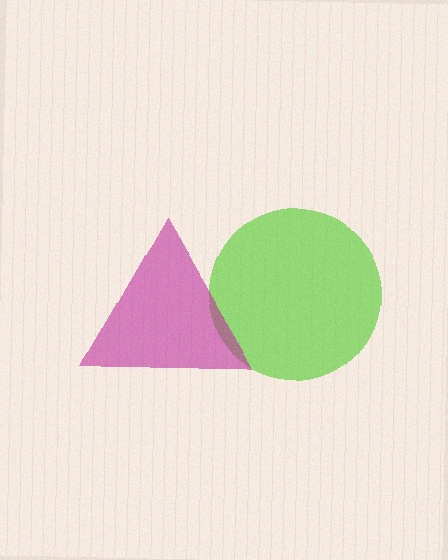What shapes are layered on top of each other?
The layered shapes are: a lime circle, a magenta triangle.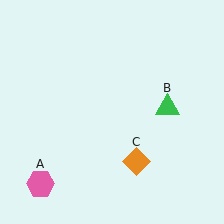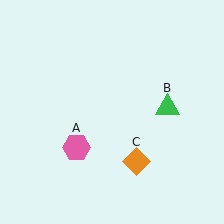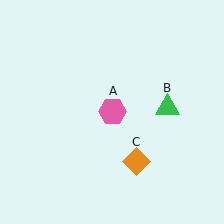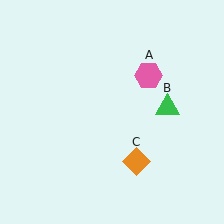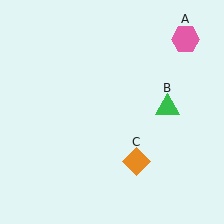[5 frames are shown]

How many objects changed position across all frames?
1 object changed position: pink hexagon (object A).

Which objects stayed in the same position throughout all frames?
Green triangle (object B) and orange diamond (object C) remained stationary.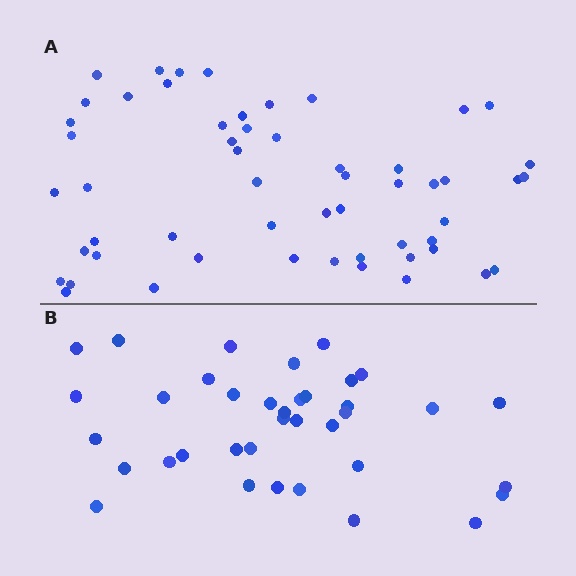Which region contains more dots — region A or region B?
Region A (the top region) has more dots.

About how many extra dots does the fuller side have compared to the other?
Region A has approximately 20 more dots than region B.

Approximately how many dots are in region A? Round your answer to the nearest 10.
About 60 dots. (The exact count is 55, which rounds to 60.)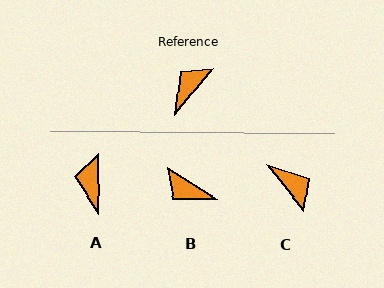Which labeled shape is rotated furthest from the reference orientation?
C, about 103 degrees away.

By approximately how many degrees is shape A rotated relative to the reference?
Approximately 39 degrees counter-clockwise.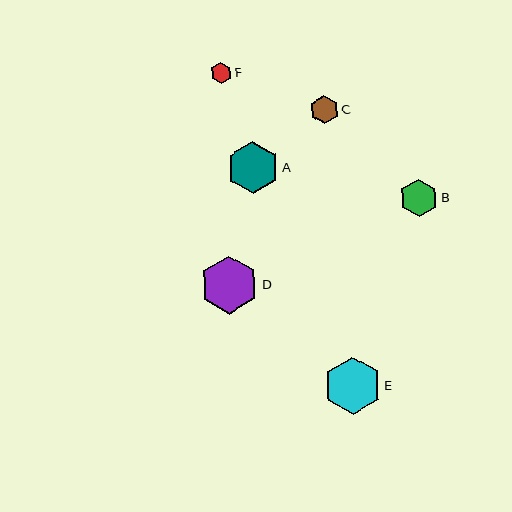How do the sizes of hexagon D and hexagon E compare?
Hexagon D and hexagon E are approximately the same size.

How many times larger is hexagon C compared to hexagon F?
Hexagon C is approximately 1.3 times the size of hexagon F.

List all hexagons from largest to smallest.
From largest to smallest: D, E, A, B, C, F.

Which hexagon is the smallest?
Hexagon F is the smallest with a size of approximately 21 pixels.